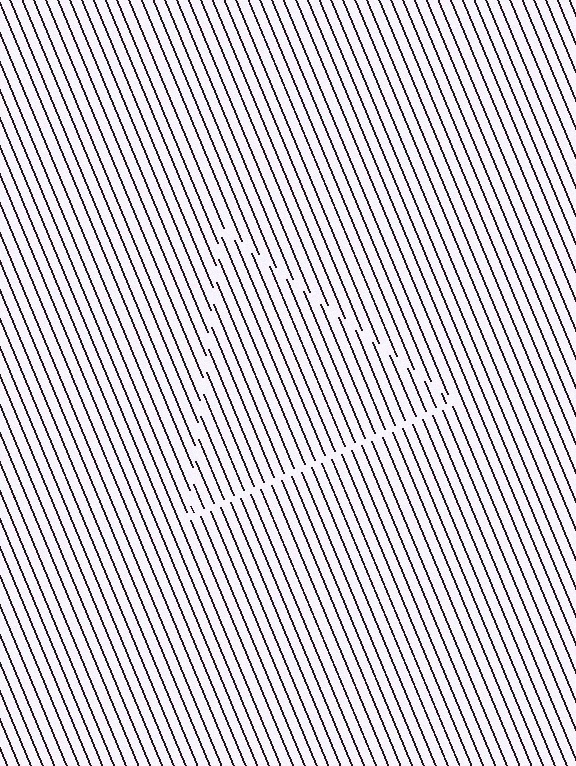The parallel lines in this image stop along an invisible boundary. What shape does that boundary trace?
An illusory triangle. The interior of the shape contains the same grating, shifted by half a period — the contour is defined by the phase discontinuity where line-ends from the inner and outer gratings abut.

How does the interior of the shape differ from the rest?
The interior of the shape contains the same grating, shifted by half a period — the contour is defined by the phase discontinuity where line-ends from the inner and outer gratings abut.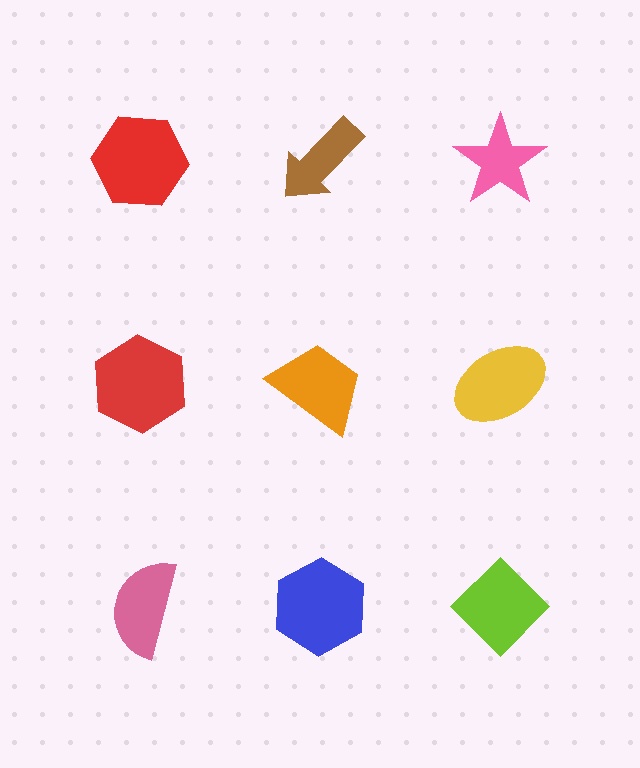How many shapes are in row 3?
3 shapes.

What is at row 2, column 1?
A red hexagon.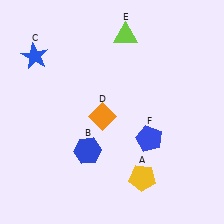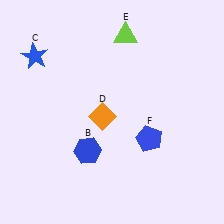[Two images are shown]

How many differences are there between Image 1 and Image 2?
There is 1 difference between the two images.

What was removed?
The yellow pentagon (A) was removed in Image 2.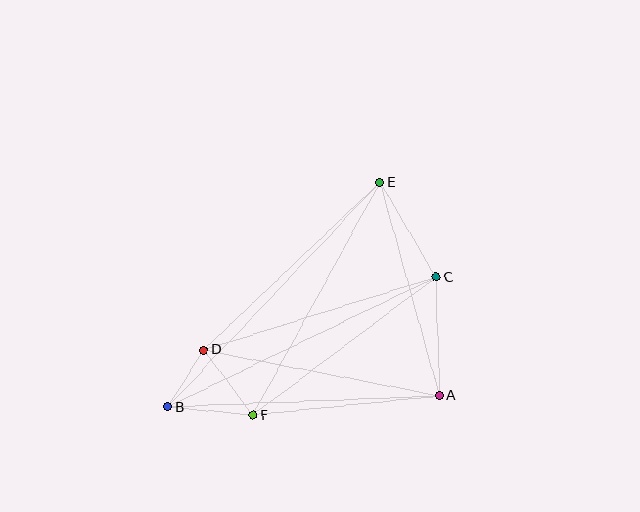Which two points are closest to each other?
Points B and D are closest to each other.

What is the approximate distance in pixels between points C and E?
The distance between C and E is approximately 110 pixels.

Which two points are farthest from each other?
Points B and E are farthest from each other.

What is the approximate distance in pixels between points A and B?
The distance between A and B is approximately 272 pixels.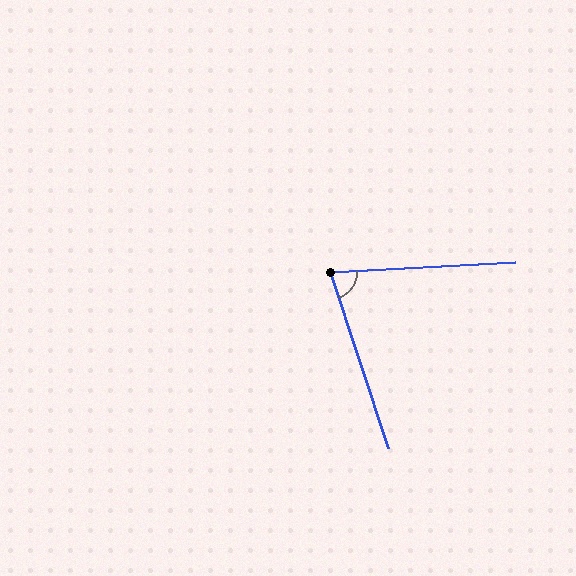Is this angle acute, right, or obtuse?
It is acute.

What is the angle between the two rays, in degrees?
Approximately 75 degrees.